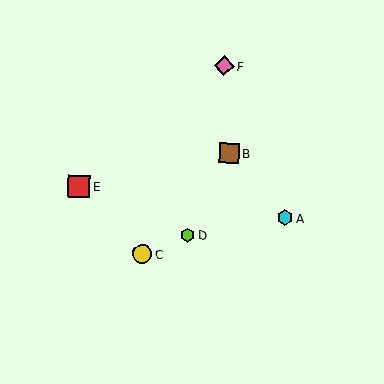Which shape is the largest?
The red square (labeled E) is the largest.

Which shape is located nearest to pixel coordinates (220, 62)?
The pink diamond (labeled F) at (224, 66) is nearest to that location.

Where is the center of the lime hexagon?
The center of the lime hexagon is at (188, 235).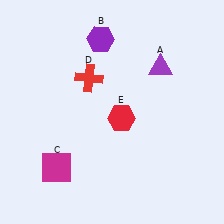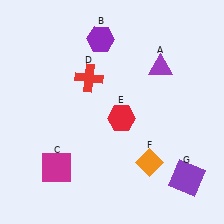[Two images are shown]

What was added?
An orange diamond (F), a purple square (G) were added in Image 2.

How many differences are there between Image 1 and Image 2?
There are 2 differences between the two images.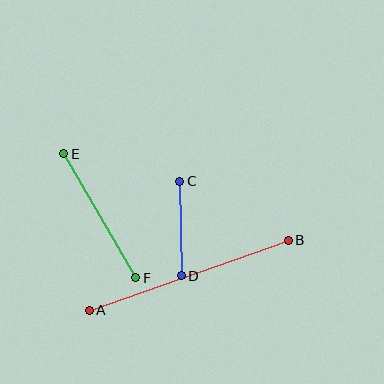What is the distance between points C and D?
The distance is approximately 94 pixels.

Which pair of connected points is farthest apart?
Points A and B are farthest apart.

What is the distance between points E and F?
The distance is approximately 143 pixels.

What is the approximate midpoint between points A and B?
The midpoint is at approximately (189, 275) pixels.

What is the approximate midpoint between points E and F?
The midpoint is at approximately (100, 216) pixels.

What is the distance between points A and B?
The distance is approximately 211 pixels.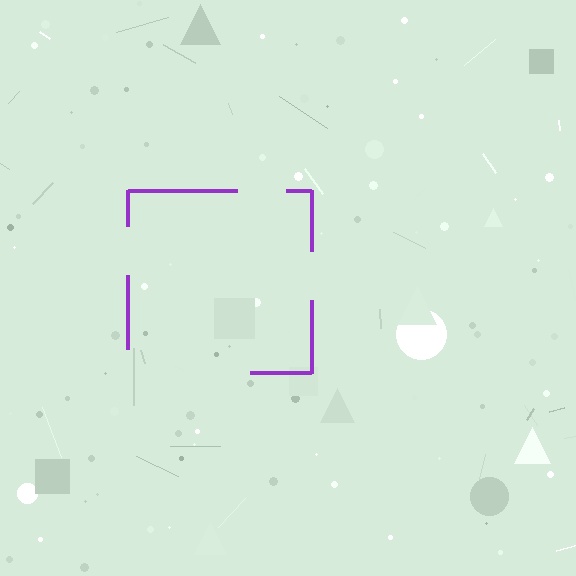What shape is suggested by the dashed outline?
The dashed outline suggests a square.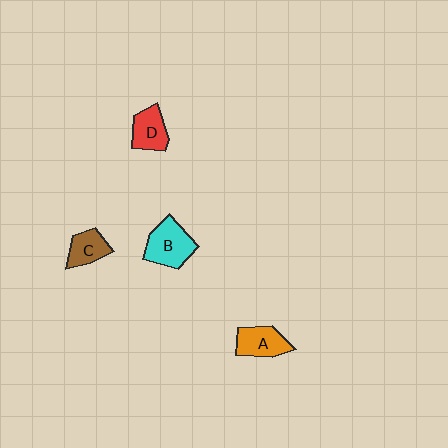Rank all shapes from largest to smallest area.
From largest to smallest: B (cyan), A (orange), D (red), C (brown).